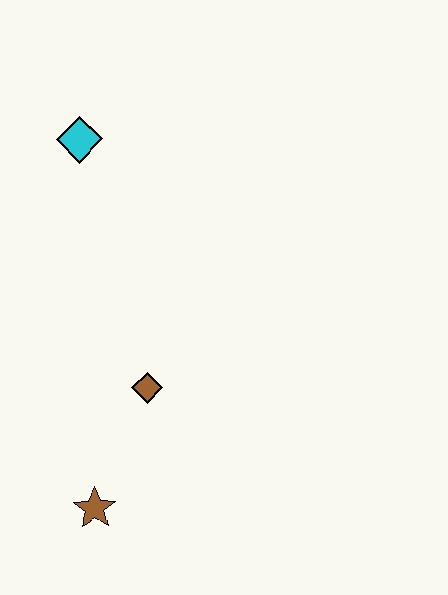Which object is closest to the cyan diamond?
The brown diamond is closest to the cyan diamond.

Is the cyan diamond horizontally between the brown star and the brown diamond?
No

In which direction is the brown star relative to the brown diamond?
The brown star is below the brown diamond.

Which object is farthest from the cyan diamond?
The brown star is farthest from the cyan diamond.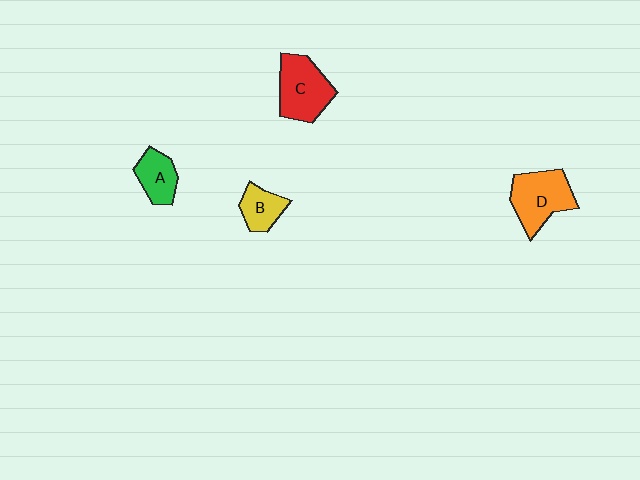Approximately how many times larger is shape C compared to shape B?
Approximately 1.8 times.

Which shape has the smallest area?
Shape B (yellow).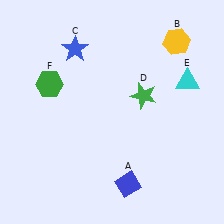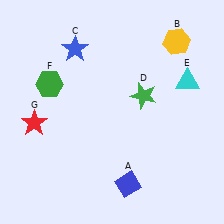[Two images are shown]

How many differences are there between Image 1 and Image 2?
There is 1 difference between the two images.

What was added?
A red star (G) was added in Image 2.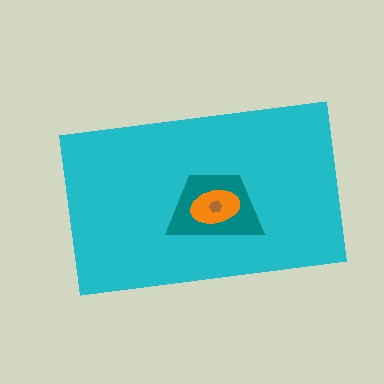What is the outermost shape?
The cyan rectangle.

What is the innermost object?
The brown hexagon.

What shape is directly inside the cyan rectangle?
The teal trapezoid.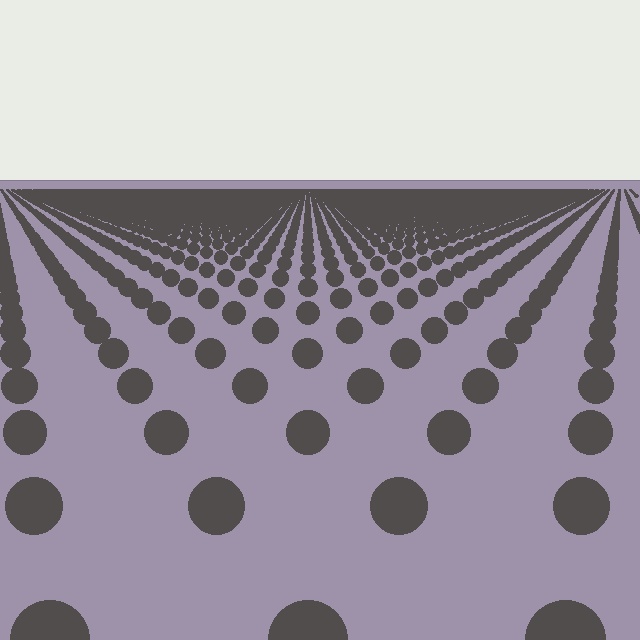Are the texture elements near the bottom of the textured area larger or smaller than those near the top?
Larger. Near the bottom, elements are closer to the viewer and appear at a bigger on-screen size.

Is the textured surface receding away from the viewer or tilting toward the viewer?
The surface is receding away from the viewer. Texture elements get smaller and denser toward the top.